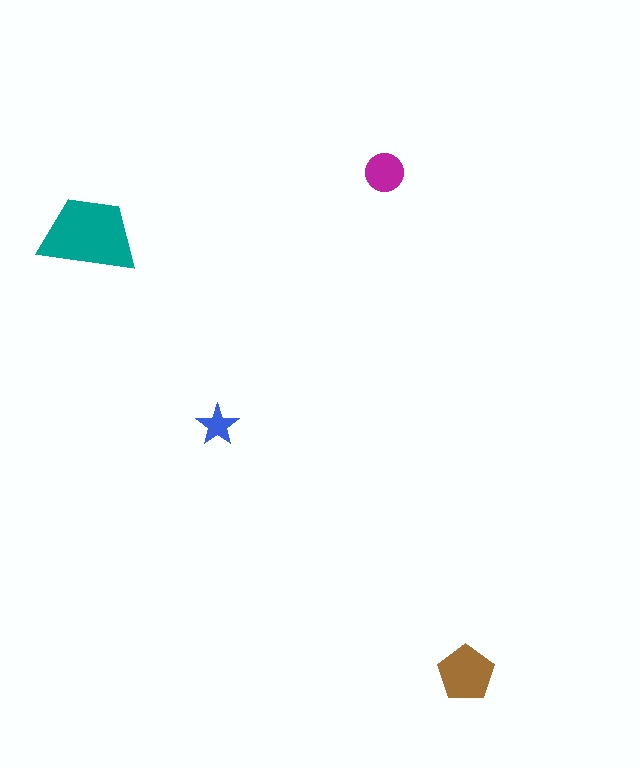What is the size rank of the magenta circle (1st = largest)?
3rd.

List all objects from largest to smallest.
The teal trapezoid, the brown pentagon, the magenta circle, the blue star.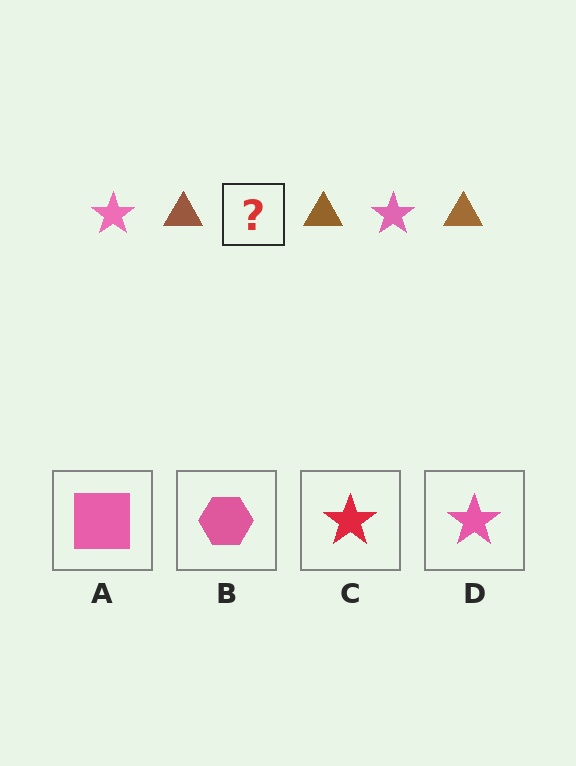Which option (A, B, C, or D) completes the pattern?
D.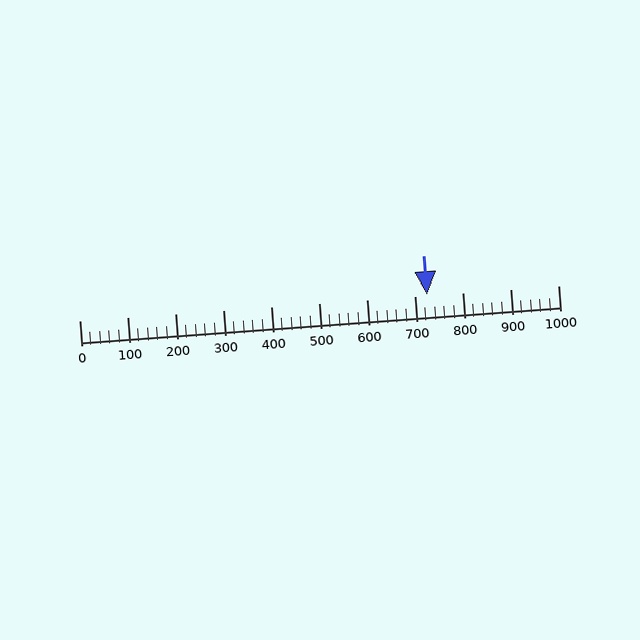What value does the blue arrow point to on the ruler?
The blue arrow points to approximately 727.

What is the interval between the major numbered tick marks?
The major tick marks are spaced 100 units apart.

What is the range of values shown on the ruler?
The ruler shows values from 0 to 1000.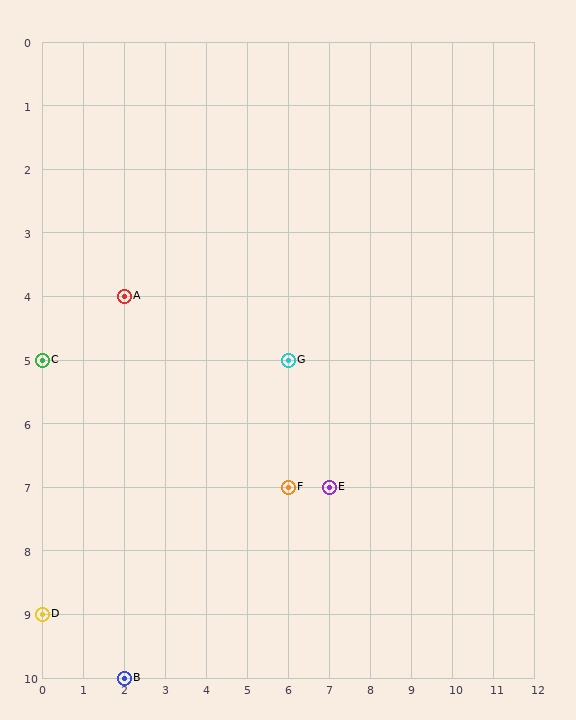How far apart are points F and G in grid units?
Points F and G are 2 rows apart.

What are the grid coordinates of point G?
Point G is at grid coordinates (6, 5).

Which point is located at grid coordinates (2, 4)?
Point A is at (2, 4).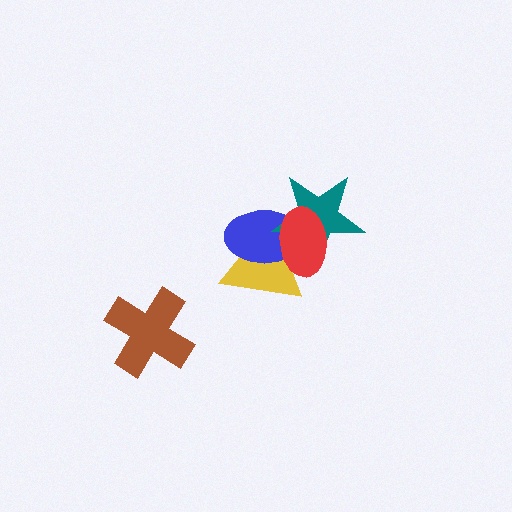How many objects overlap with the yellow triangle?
3 objects overlap with the yellow triangle.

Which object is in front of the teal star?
The red ellipse is in front of the teal star.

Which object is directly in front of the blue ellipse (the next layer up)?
The teal star is directly in front of the blue ellipse.